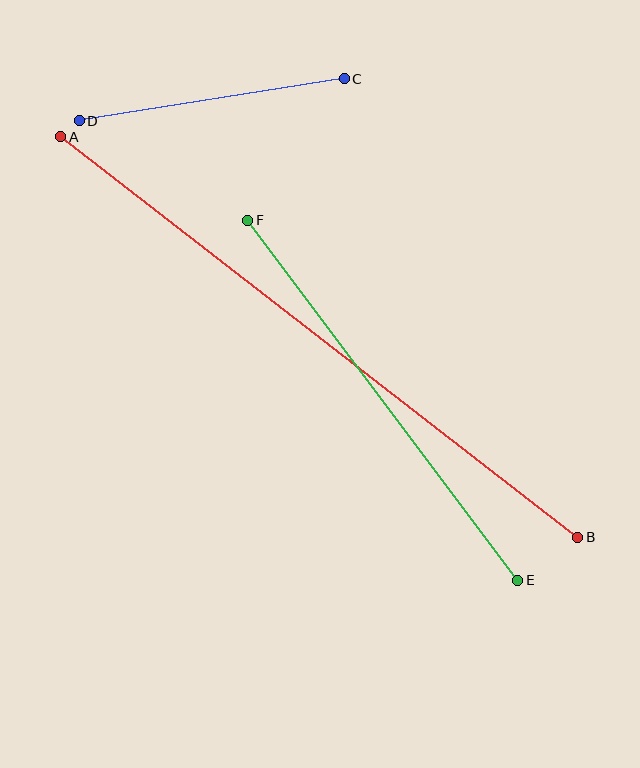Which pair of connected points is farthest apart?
Points A and B are farthest apart.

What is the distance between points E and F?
The distance is approximately 449 pixels.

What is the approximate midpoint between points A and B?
The midpoint is at approximately (319, 337) pixels.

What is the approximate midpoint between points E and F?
The midpoint is at approximately (383, 400) pixels.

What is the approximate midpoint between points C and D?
The midpoint is at approximately (212, 100) pixels.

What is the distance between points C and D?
The distance is approximately 268 pixels.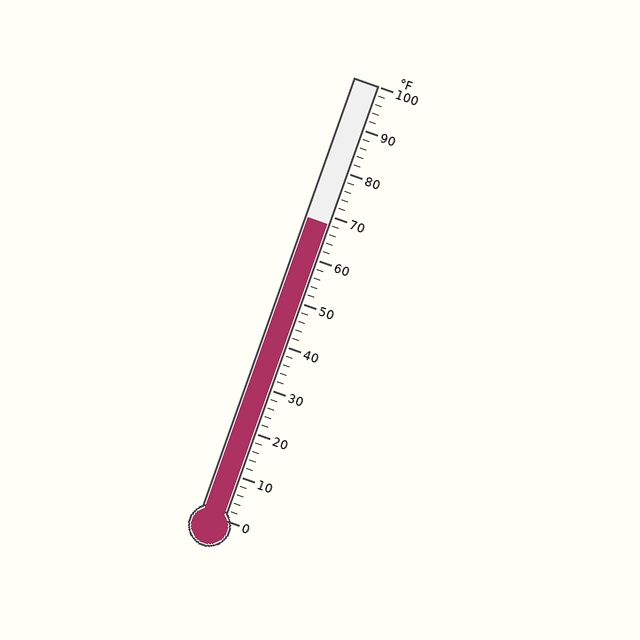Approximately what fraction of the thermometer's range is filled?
The thermometer is filled to approximately 70% of its range.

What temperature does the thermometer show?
The thermometer shows approximately 68°F.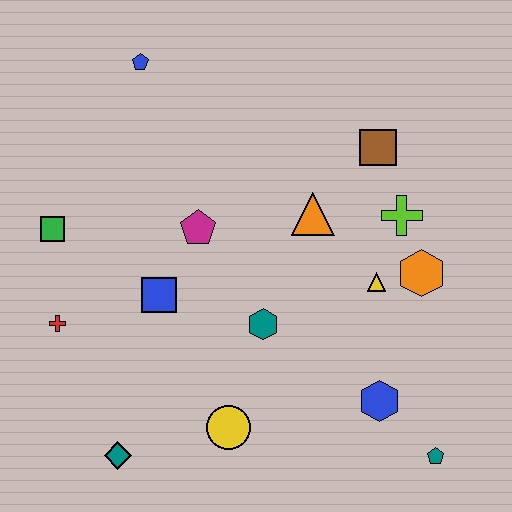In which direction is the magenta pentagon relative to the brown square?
The magenta pentagon is to the left of the brown square.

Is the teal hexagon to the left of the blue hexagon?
Yes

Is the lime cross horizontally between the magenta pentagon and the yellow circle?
No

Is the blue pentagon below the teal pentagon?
No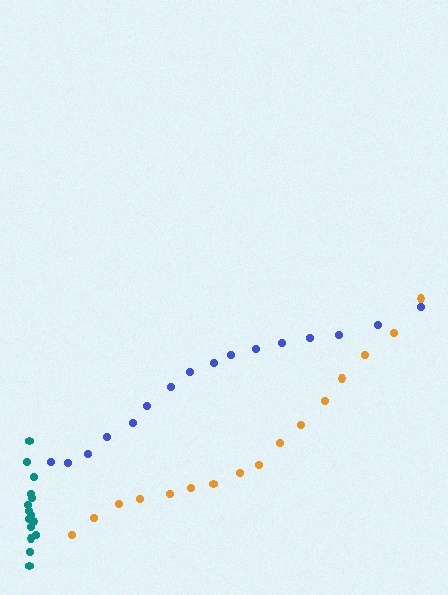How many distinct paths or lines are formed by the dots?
There are 3 distinct paths.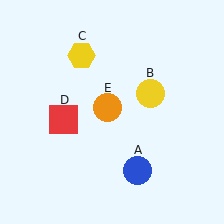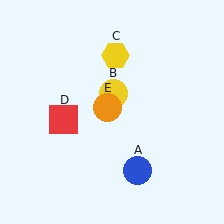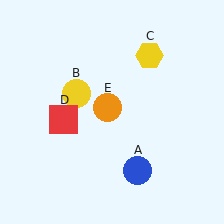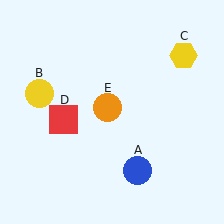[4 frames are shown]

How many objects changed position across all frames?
2 objects changed position: yellow circle (object B), yellow hexagon (object C).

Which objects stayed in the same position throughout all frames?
Blue circle (object A) and red square (object D) and orange circle (object E) remained stationary.